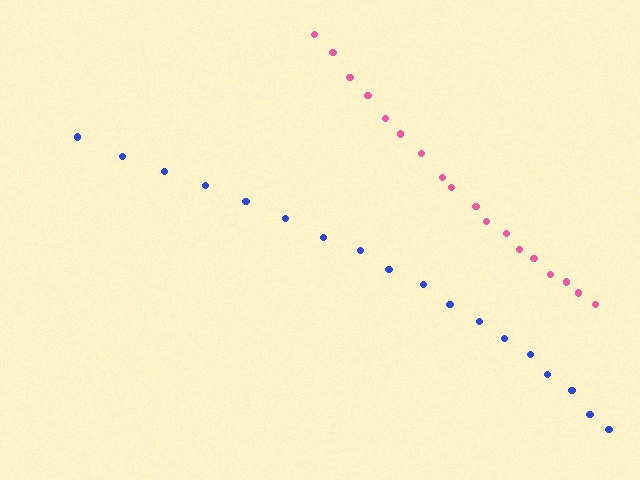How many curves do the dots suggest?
There are 2 distinct paths.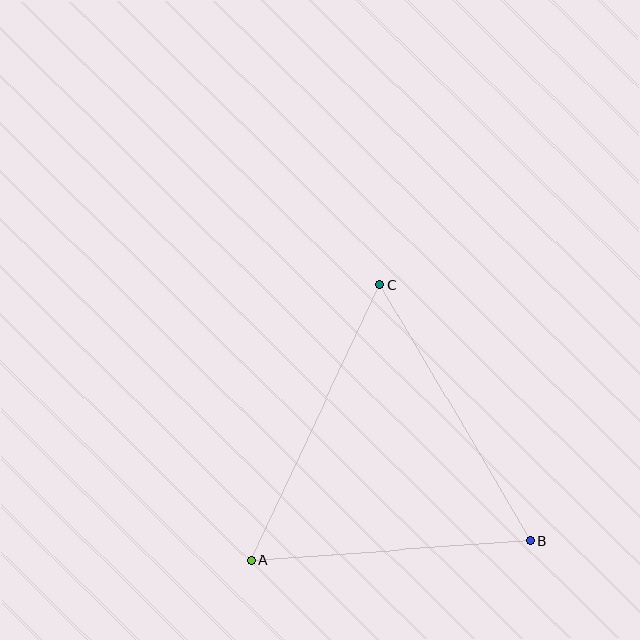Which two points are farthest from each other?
Points A and C are farthest from each other.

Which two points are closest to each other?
Points A and B are closest to each other.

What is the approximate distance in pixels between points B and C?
The distance between B and C is approximately 297 pixels.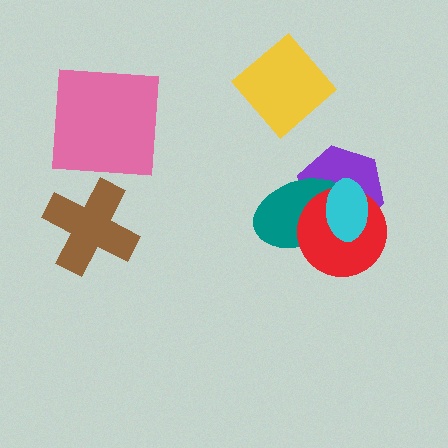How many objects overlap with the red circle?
3 objects overlap with the red circle.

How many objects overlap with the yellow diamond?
0 objects overlap with the yellow diamond.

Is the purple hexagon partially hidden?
Yes, it is partially covered by another shape.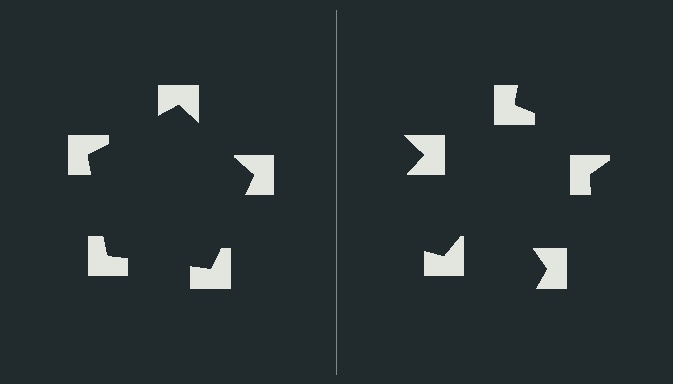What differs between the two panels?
The notched squares are positioned identically on both sides; only the wedge orientations differ. On the left they align to a pentagon; on the right they are misaligned.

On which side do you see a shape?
An illusory pentagon appears on the left side. On the right side the wedge cuts are rotated, so no coherent shape forms.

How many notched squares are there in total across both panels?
10 — 5 on each side.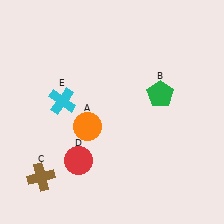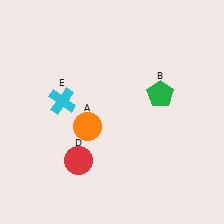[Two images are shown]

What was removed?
The brown cross (C) was removed in Image 2.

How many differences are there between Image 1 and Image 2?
There is 1 difference between the two images.